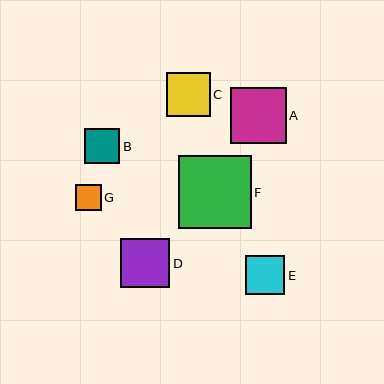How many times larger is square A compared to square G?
Square A is approximately 2.1 times the size of square G.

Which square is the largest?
Square F is the largest with a size of approximately 73 pixels.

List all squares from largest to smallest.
From largest to smallest: F, A, D, C, E, B, G.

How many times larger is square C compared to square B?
Square C is approximately 1.3 times the size of square B.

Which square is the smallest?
Square G is the smallest with a size of approximately 26 pixels.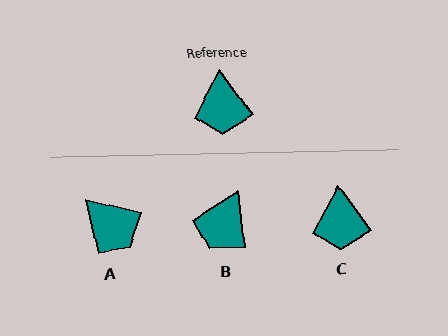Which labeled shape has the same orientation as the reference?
C.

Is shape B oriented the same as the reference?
No, it is off by about 29 degrees.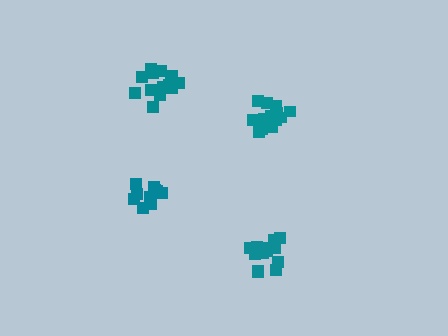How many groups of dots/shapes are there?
There are 4 groups.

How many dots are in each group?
Group 1: 11 dots, Group 2: 16 dots, Group 3: 14 dots, Group 4: 16 dots (57 total).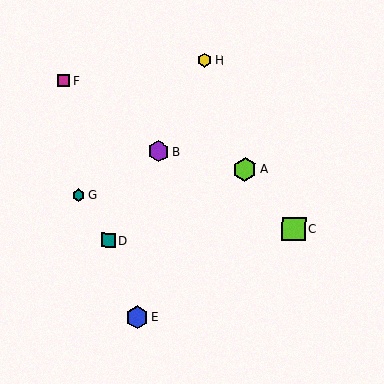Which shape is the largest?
The lime hexagon (labeled A) is the largest.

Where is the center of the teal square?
The center of the teal square is at (109, 240).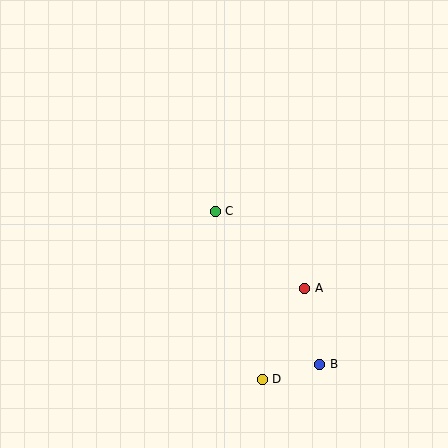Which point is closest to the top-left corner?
Point C is closest to the top-left corner.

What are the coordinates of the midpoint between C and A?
The midpoint between C and A is at (260, 250).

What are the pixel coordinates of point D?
Point D is at (262, 379).